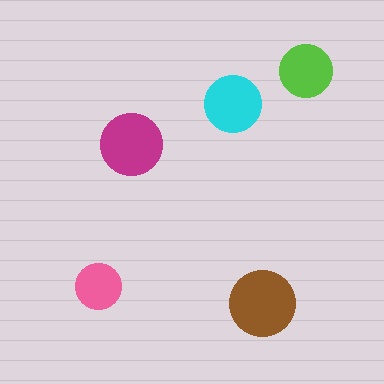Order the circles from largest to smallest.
the brown one, the magenta one, the cyan one, the lime one, the pink one.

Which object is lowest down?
The brown circle is bottommost.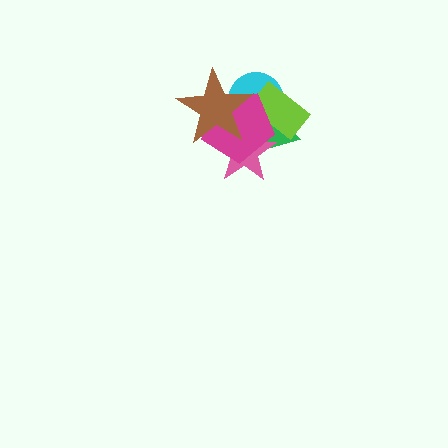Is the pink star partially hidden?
Yes, it is partially covered by another shape.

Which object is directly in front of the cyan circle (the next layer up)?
The lime rectangle is directly in front of the cyan circle.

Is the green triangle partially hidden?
Yes, it is partially covered by another shape.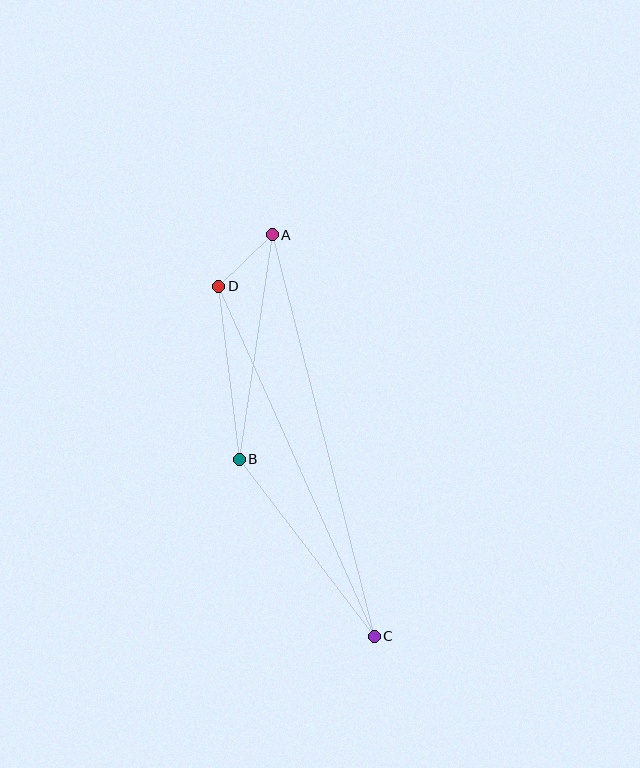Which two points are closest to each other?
Points A and D are closest to each other.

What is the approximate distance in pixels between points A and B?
The distance between A and B is approximately 227 pixels.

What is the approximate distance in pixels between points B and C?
The distance between B and C is approximately 222 pixels.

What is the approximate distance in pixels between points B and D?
The distance between B and D is approximately 174 pixels.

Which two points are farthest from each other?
Points A and C are farthest from each other.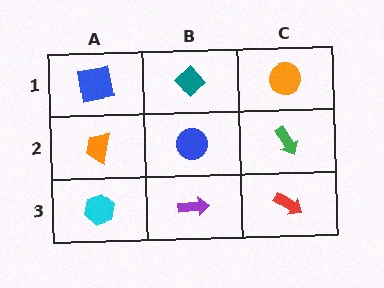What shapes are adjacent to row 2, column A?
A blue square (row 1, column A), a cyan hexagon (row 3, column A), a blue circle (row 2, column B).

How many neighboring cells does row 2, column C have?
3.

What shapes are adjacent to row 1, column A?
An orange trapezoid (row 2, column A), a teal diamond (row 1, column B).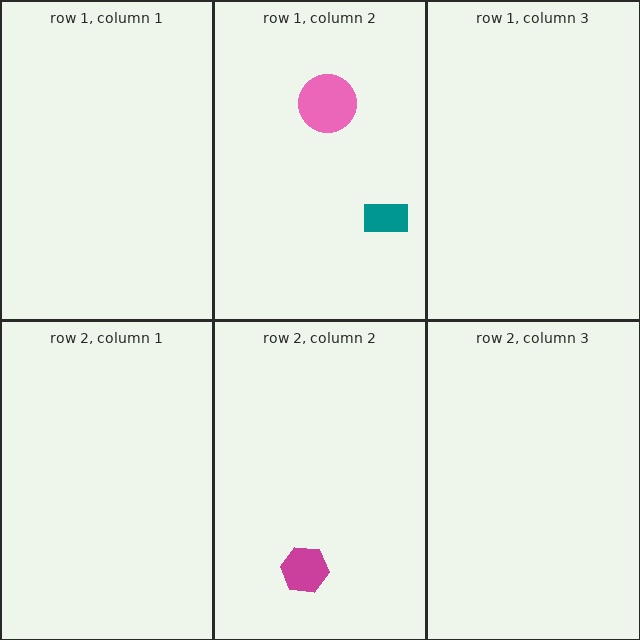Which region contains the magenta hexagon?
The row 2, column 2 region.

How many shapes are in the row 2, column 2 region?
1.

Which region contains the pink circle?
The row 1, column 2 region.